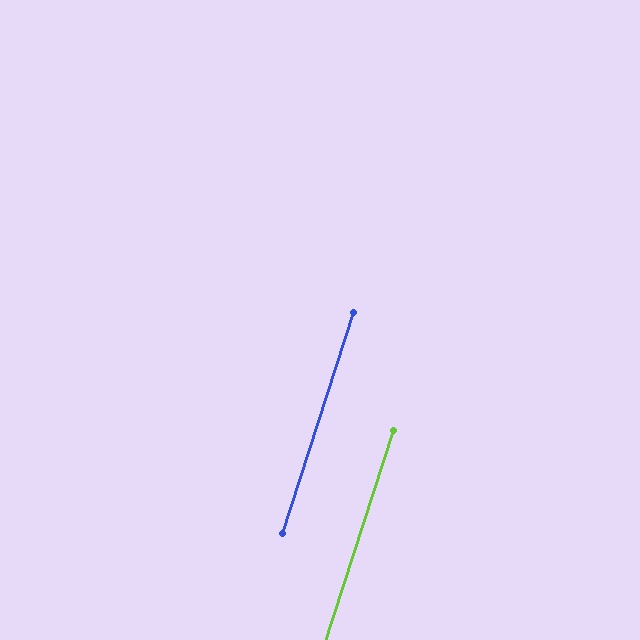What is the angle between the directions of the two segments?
Approximately 0 degrees.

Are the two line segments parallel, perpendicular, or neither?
Parallel — their directions differ by only 0.3°.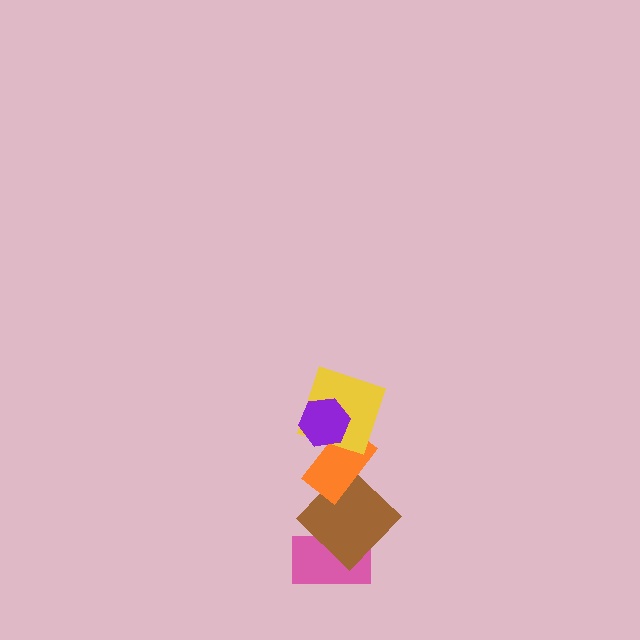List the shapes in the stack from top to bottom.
From top to bottom: the purple hexagon, the yellow square, the orange rectangle, the brown diamond, the pink rectangle.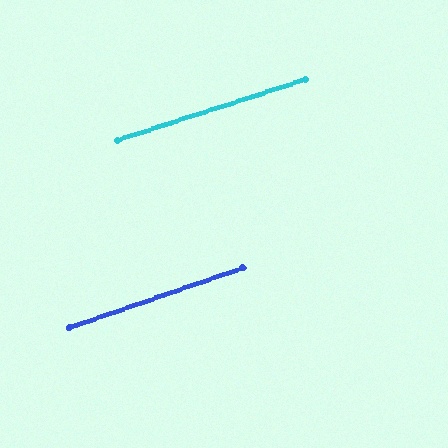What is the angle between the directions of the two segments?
Approximately 1 degree.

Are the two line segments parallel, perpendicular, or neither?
Parallel — their directions differ by only 1.1°.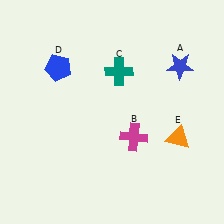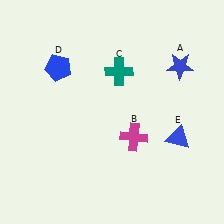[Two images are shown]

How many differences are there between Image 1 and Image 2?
There is 1 difference between the two images.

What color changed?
The triangle (E) changed from orange in Image 1 to blue in Image 2.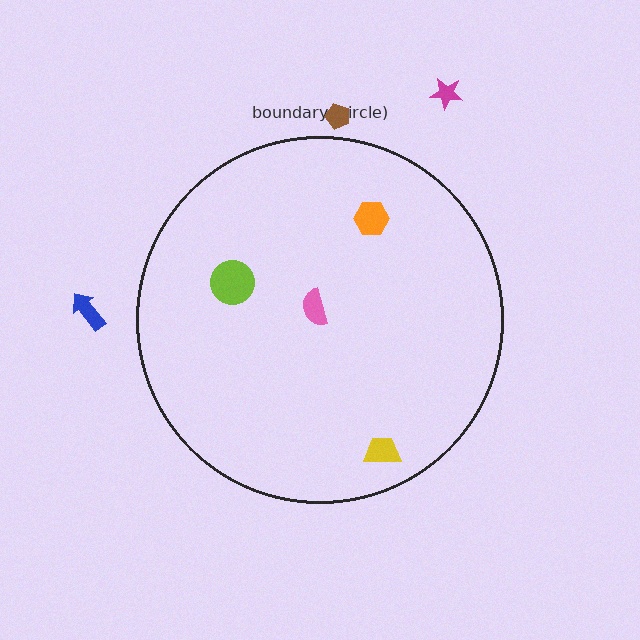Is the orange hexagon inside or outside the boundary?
Inside.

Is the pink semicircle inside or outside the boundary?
Inside.